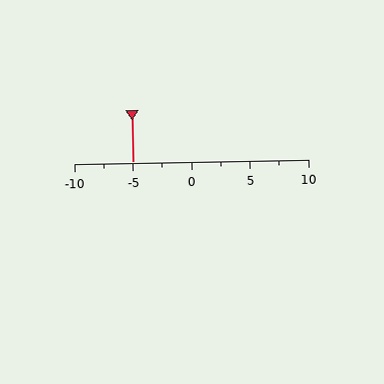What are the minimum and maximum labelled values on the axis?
The axis runs from -10 to 10.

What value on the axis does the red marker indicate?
The marker indicates approximately -5.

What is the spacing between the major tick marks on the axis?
The major ticks are spaced 5 apart.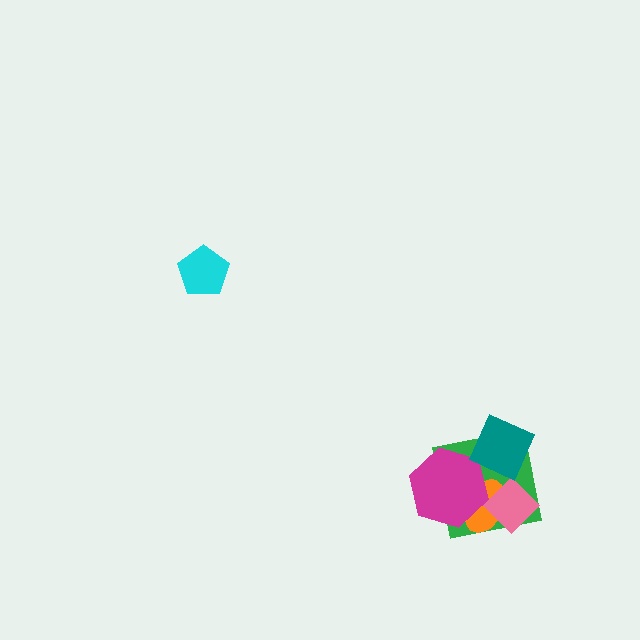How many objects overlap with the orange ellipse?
3 objects overlap with the orange ellipse.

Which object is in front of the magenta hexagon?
The teal diamond is in front of the magenta hexagon.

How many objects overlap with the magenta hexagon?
3 objects overlap with the magenta hexagon.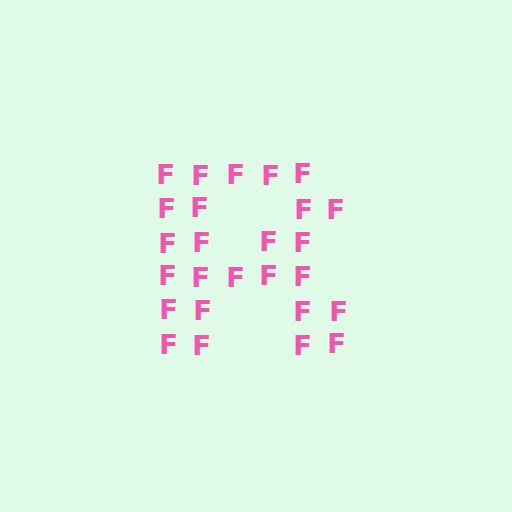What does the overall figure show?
The overall figure shows the letter R.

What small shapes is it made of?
It is made of small letter F's.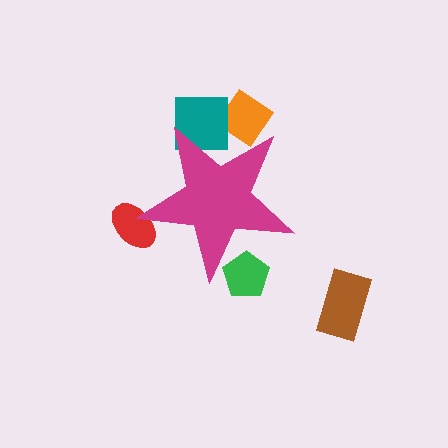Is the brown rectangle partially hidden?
No, the brown rectangle is fully visible.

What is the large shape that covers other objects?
A magenta star.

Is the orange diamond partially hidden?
Yes, the orange diamond is partially hidden behind the magenta star.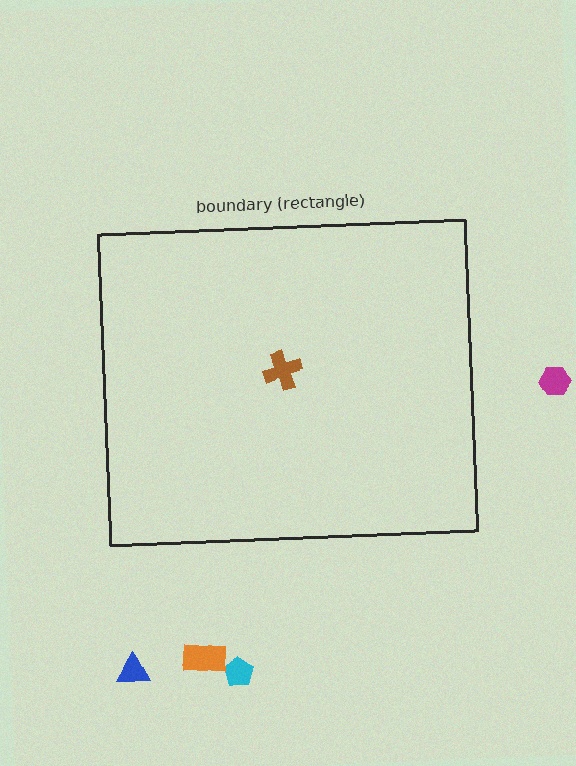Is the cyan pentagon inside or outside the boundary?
Outside.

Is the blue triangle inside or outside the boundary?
Outside.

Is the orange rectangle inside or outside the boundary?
Outside.